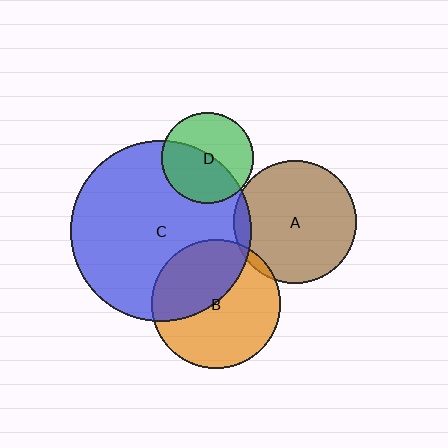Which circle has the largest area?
Circle C (blue).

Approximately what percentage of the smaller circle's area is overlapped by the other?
Approximately 40%.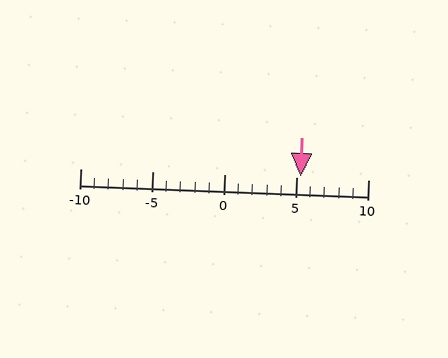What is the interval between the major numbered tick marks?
The major tick marks are spaced 5 units apart.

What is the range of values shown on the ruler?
The ruler shows values from -10 to 10.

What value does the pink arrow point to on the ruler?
The pink arrow points to approximately 5.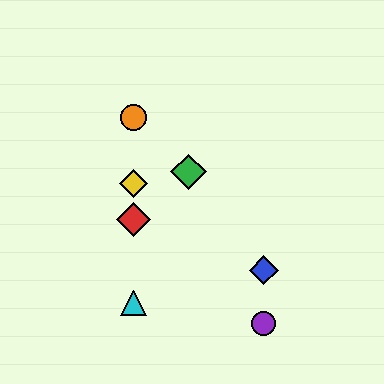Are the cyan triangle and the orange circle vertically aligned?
Yes, both are at x≈133.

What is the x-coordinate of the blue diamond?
The blue diamond is at x≈264.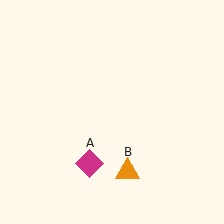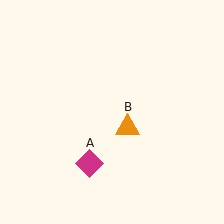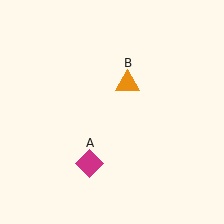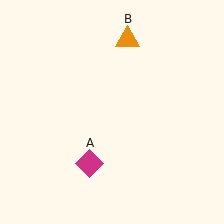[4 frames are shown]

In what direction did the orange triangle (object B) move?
The orange triangle (object B) moved up.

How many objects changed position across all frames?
1 object changed position: orange triangle (object B).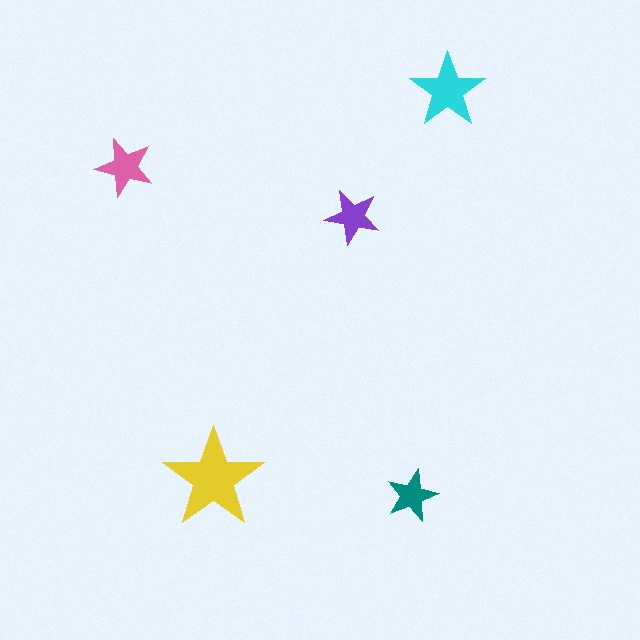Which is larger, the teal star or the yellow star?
The yellow one.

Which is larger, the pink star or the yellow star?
The yellow one.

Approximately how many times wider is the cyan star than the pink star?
About 1.5 times wider.